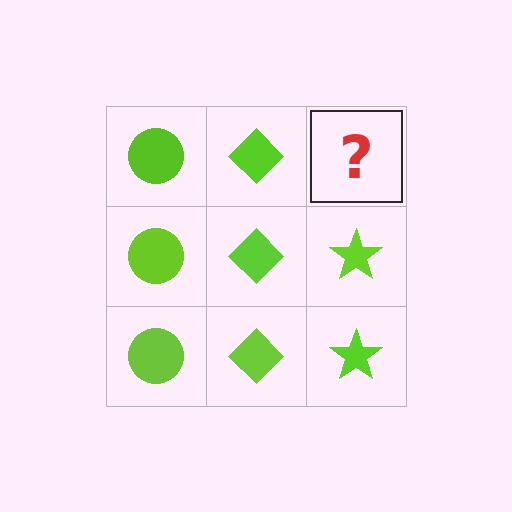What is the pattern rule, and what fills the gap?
The rule is that each column has a consistent shape. The gap should be filled with a lime star.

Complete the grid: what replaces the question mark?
The question mark should be replaced with a lime star.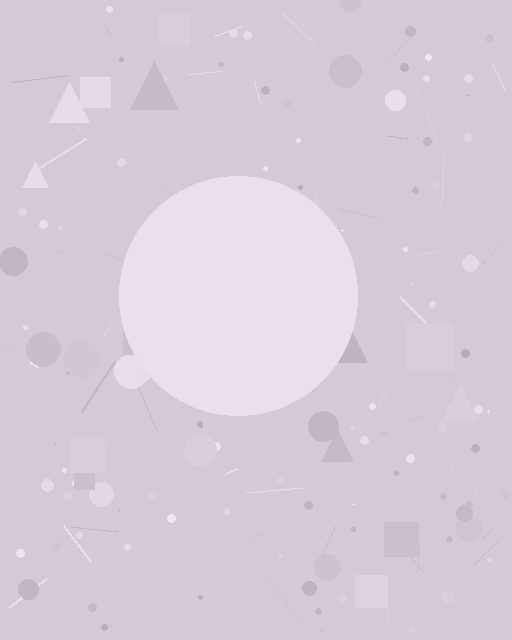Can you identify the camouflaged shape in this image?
The camouflaged shape is a circle.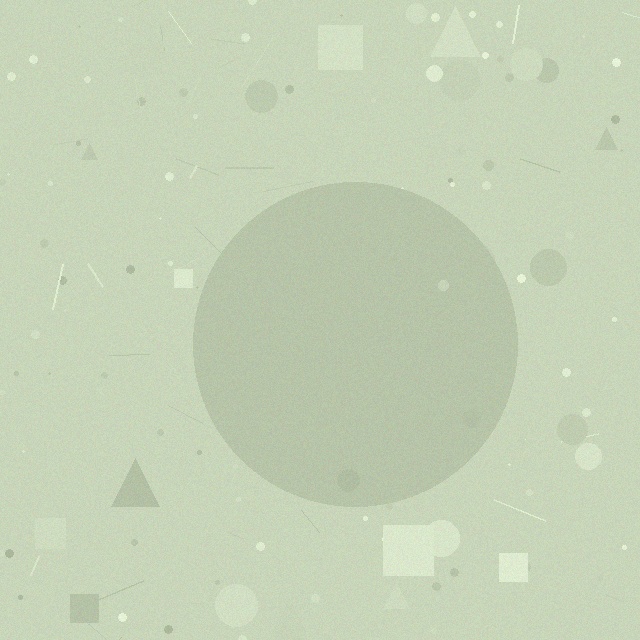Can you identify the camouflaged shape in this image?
The camouflaged shape is a circle.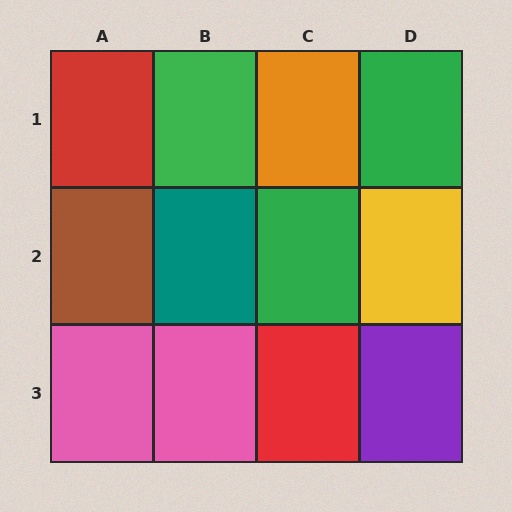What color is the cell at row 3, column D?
Purple.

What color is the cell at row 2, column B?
Teal.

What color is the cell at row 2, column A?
Brown.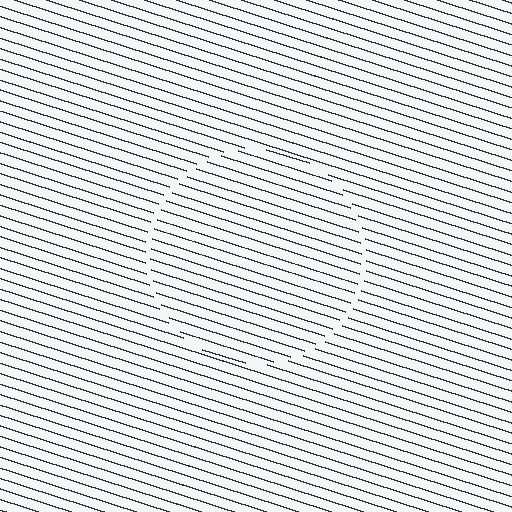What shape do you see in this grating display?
An illusory circle. The interior of the shape contains the same grating, shifted by half a period — the contour is defined by the phase discontinuity where line-ends from the inner and outer gratings abut.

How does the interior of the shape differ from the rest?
The interior of the shape contains the same grating, shifted by half a period — the contour is defined by the phase discontinuity where line-ends from the inner and outer gratings abut.